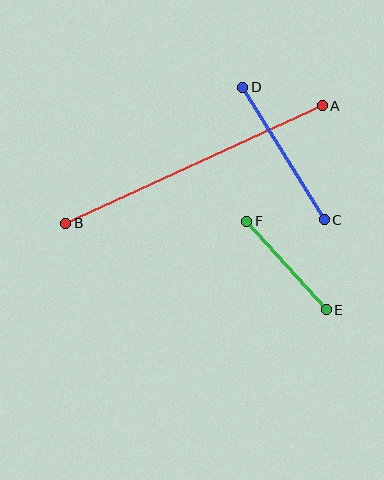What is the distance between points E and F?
The distance is approximately 119 pixels.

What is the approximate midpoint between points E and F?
The midpoint is at approximately (286, 266) pixels.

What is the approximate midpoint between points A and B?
The midpoint is at approximately (194, 165) pixels.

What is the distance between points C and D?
The distance is approximately 156 pixels.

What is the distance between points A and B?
The distance is approximately 282 pixels.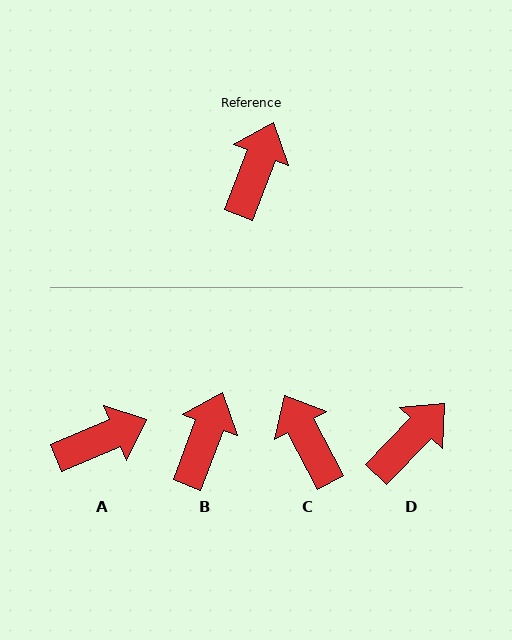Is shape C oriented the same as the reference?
No, it is off by about 49 degrees.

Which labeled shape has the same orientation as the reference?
B.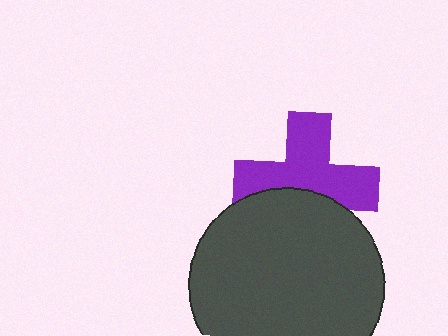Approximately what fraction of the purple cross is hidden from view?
Roughly 35% of the purple cross is hidden behind the dark gray circle.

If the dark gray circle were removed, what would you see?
You would see the complete purple cross.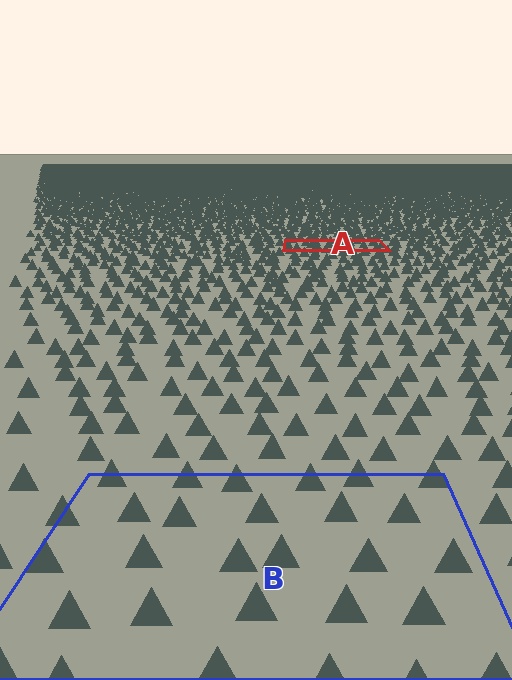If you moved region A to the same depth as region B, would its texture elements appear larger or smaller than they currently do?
They would appear larger. At a closer depth, the same texture elements are projected at a bigger on-screen size.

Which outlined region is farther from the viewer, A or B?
Region A is farther from the viewer — the texture elements inside it appear smaller and more densely packed.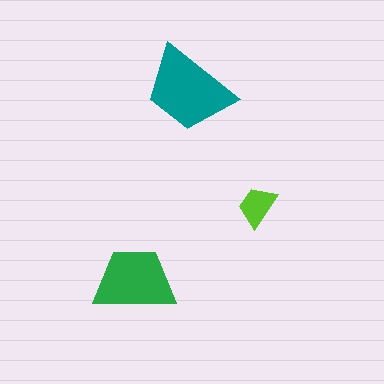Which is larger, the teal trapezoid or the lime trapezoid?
The teal one.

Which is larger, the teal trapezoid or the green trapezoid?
The teal one.